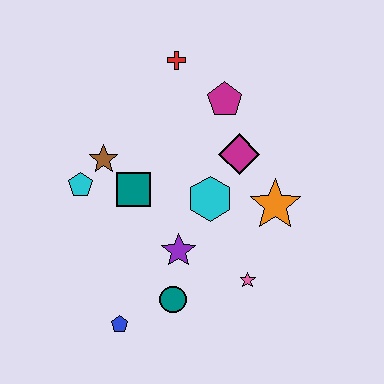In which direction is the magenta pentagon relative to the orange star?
The magenta pentagon is above the orange star.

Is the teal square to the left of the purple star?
Yes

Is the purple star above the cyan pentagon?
No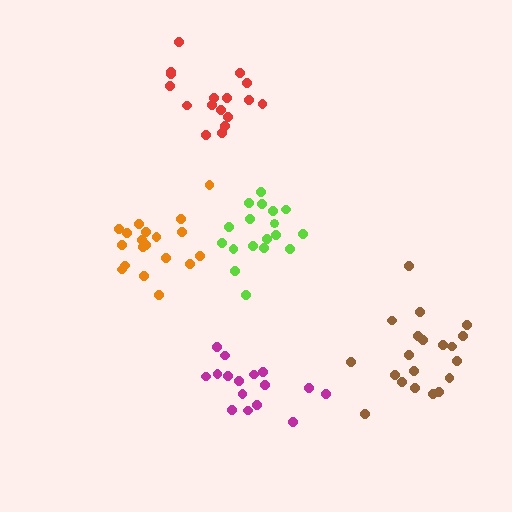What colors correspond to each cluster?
The clusters are colored: magenta, red, brown, orange, lime.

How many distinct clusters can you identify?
There are 5 distinct clusters.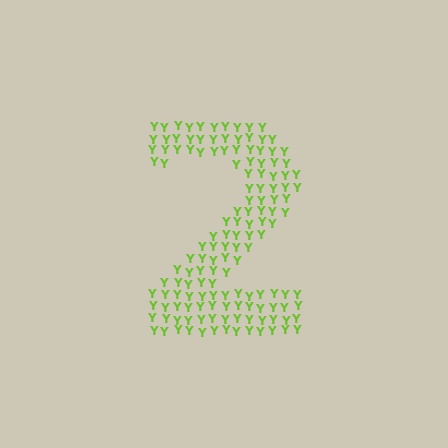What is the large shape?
The large shape is the digit 2.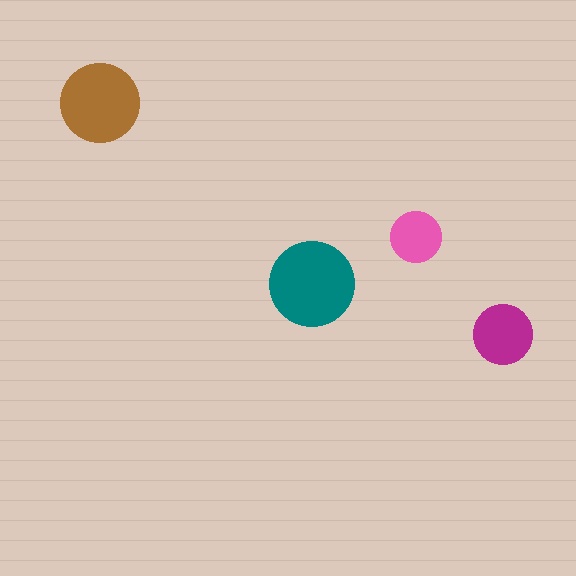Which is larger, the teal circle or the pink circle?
The teal one.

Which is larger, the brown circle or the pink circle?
The brown one.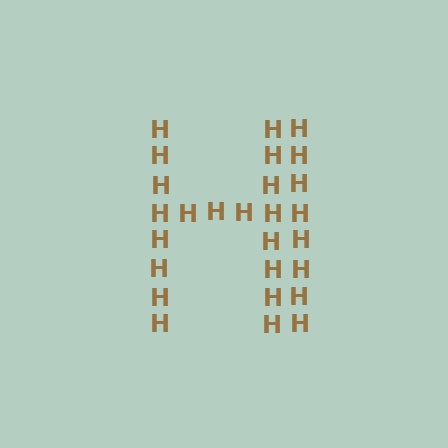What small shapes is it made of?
It is made of small letter H's.